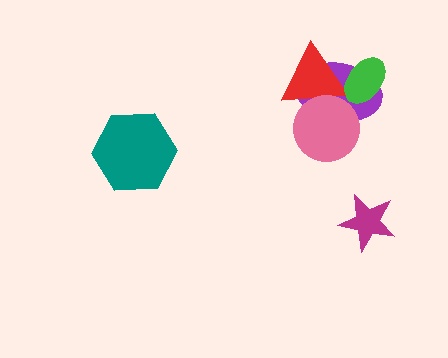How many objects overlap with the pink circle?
2 objects overlap with the pink circle.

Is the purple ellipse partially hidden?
Yes, it is partially covered by another shape.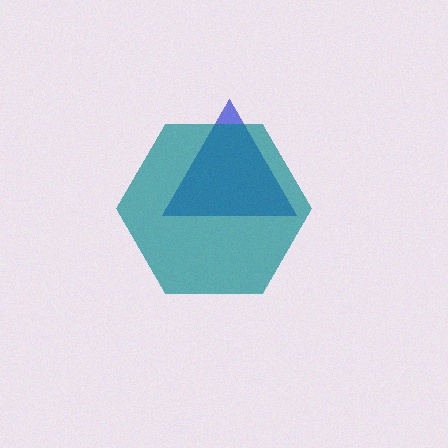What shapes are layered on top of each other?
The layered shapes are: a blue triangle, a teal hexagon.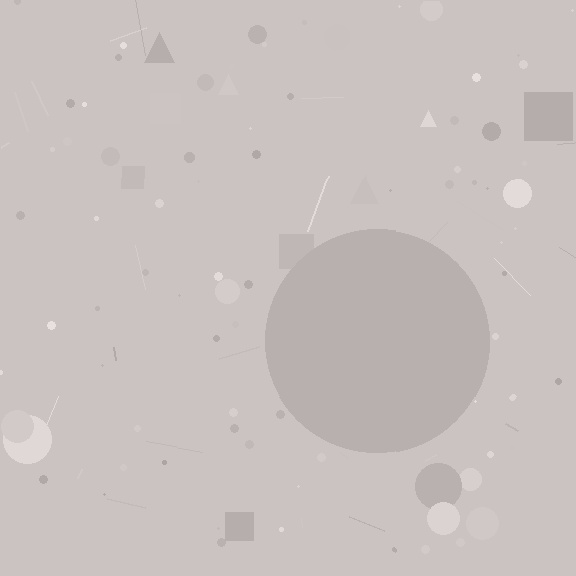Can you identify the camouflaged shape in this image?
The camouflaged shape is a circle.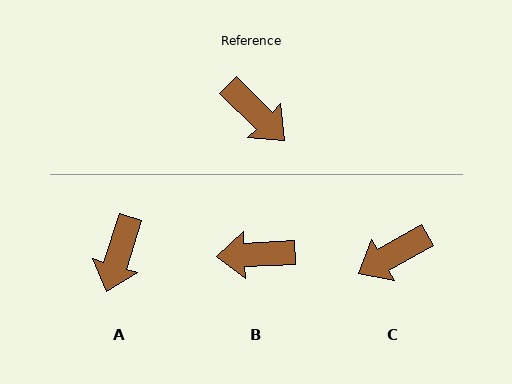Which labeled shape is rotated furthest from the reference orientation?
B, about 133 degrees away.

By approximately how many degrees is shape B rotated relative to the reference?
Approximately 133 degrees clockwise.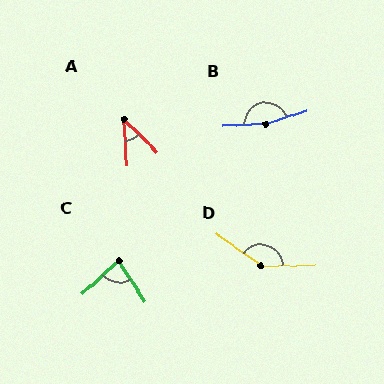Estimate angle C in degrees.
Approximately 80 degrees.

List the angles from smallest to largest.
A (41°), C (80°), D (143°), B (165°).